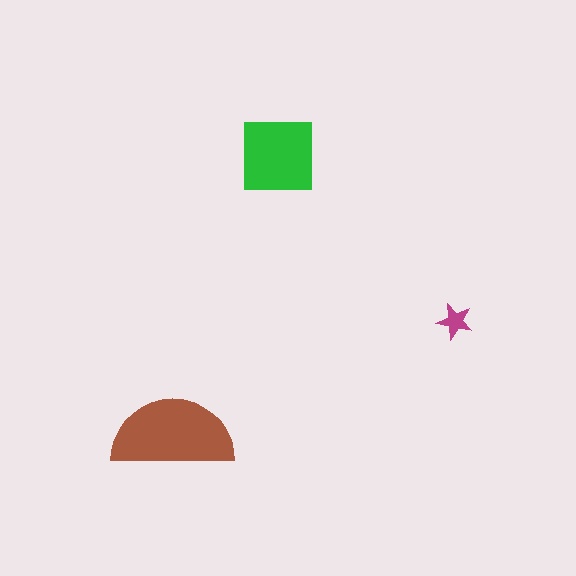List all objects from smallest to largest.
The magenta star, the green square, the brown semicircle.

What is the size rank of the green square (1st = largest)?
2nd.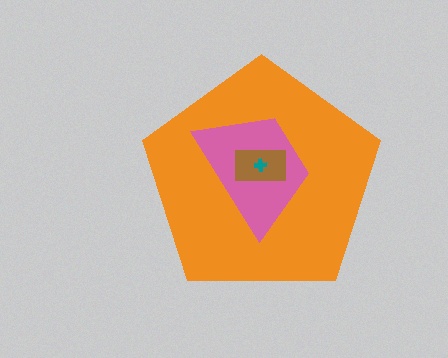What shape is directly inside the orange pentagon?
The pink trapezoid.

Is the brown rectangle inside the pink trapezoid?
Yes.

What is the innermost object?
The teal cross.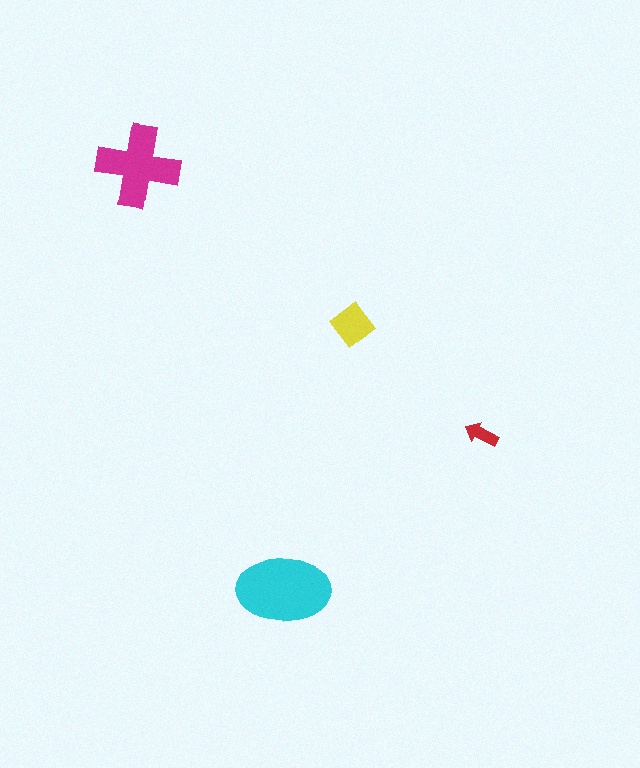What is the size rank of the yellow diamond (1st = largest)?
3rd.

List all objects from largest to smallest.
The cyan ellipse, the magenta cross, the yellow diamond, the red arrow.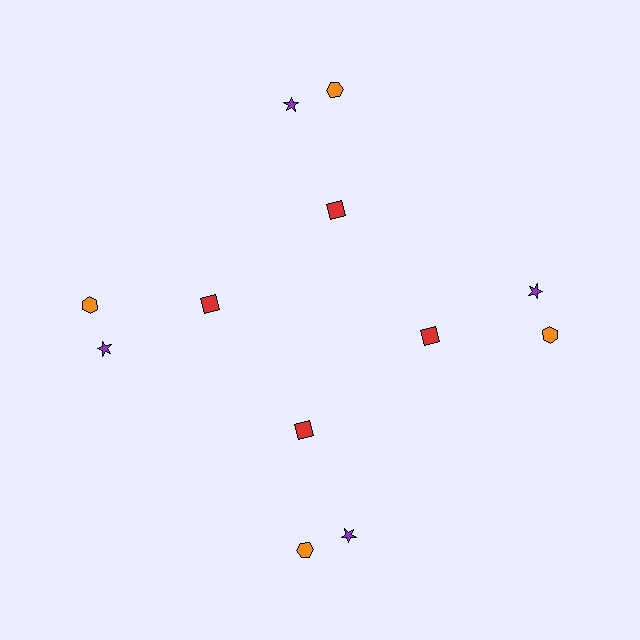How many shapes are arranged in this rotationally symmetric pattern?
There are 12 shapes, arranged in 4 groups of 3.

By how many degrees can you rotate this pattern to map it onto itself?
The pattern maps onto itself every 90 degrees of rotation.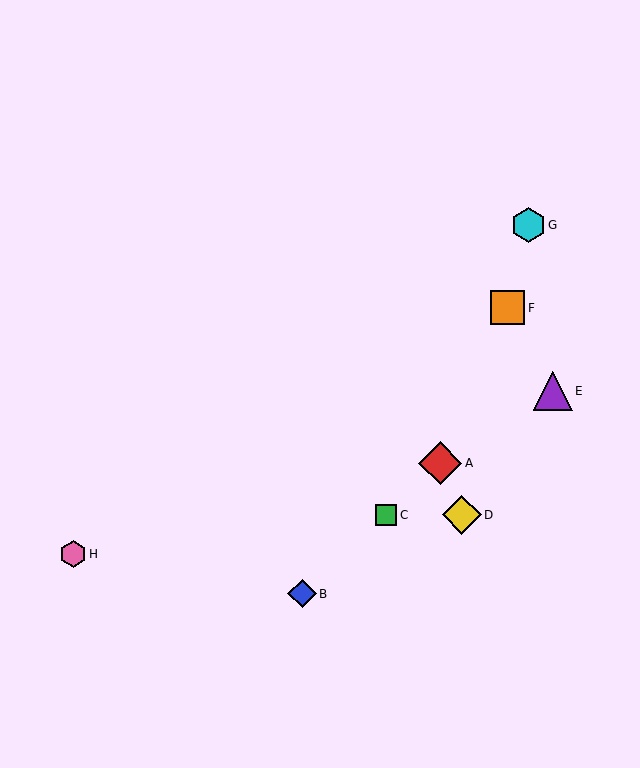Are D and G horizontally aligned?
No, D is at y≈515 and G is at y≈225.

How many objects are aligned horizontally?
2 objects (C, D) are aligned horizontally.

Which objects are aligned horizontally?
Objects C, D are aligned horizontally.